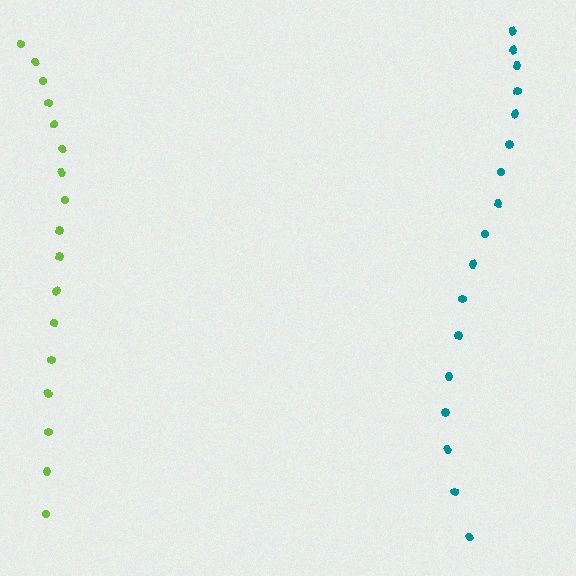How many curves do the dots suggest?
There are 2 distinct paths.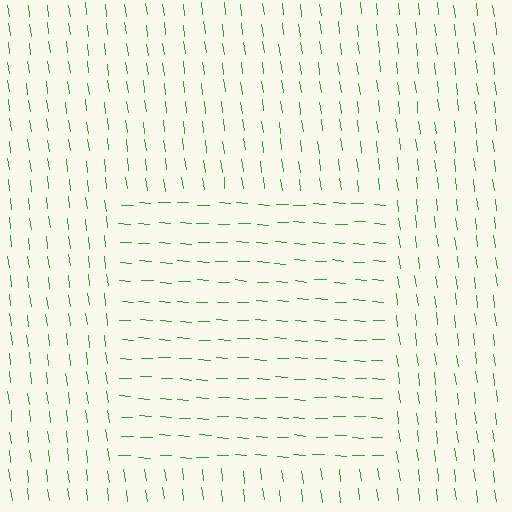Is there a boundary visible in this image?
Yes, there is a texture boundary formed by a change in line orientation.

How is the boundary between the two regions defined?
The boundary is defined purely by a change in line orientation (approximately 80 degrees difference). All lines are the same color and thickness.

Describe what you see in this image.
The image is filled with small green line segments. A rectangle region in the image has lines oriented differently from the surrounding lines, creating a visible texture boundary.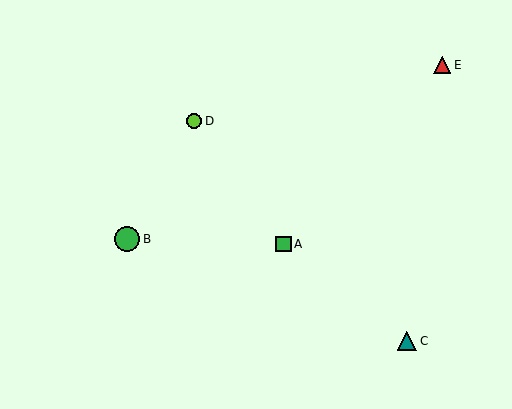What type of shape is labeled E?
Shape E is a red triangle.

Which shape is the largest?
The green circle (labeled B) is the largest.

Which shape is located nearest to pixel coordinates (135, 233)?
The green circle (labeled B) at (127, 239) is nearest to that location.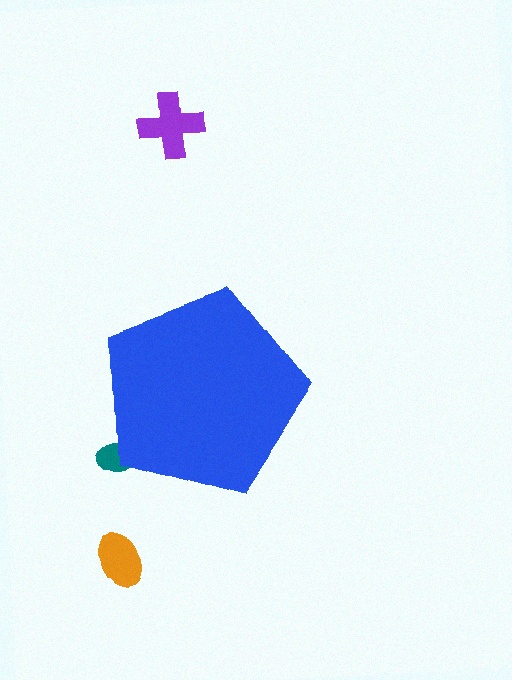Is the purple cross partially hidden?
No, the purple cross is fully visible.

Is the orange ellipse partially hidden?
No, the orange ellipse is fully visible.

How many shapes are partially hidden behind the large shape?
1 shape is partially hidden.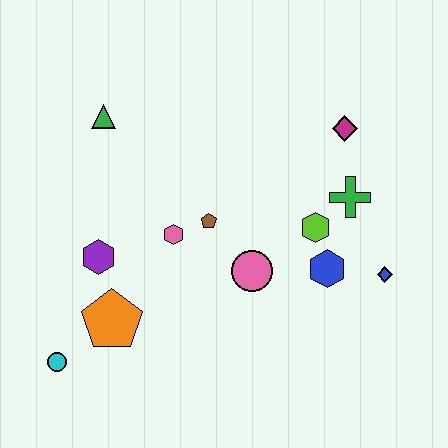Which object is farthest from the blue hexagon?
The cyan circle is farthest from the blue hexagon.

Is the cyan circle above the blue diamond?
No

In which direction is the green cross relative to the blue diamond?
The green cross is above the blue diamond.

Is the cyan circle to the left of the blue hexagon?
Yes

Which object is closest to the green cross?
The lime hexagon is closest to the green cross.